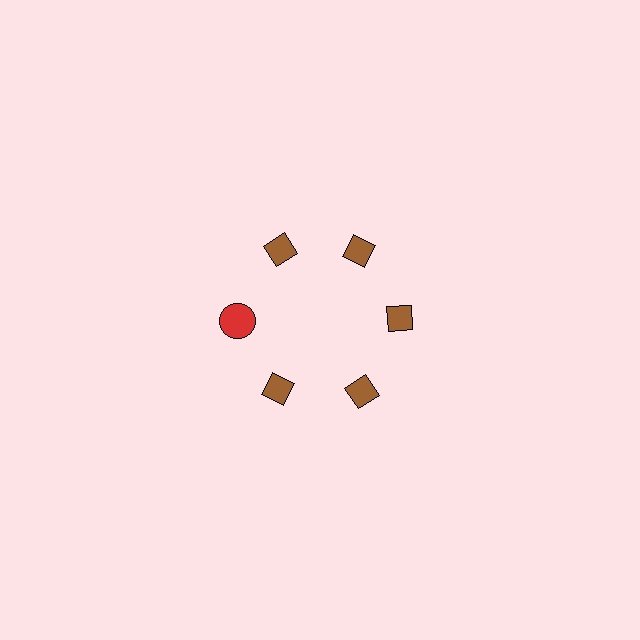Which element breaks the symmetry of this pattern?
The red circle at roughly the 9 o'clock position breaks the symmetry. All other shapes are brown diamonds.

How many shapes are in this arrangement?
There are 6 shapes arranged in a ring pattern.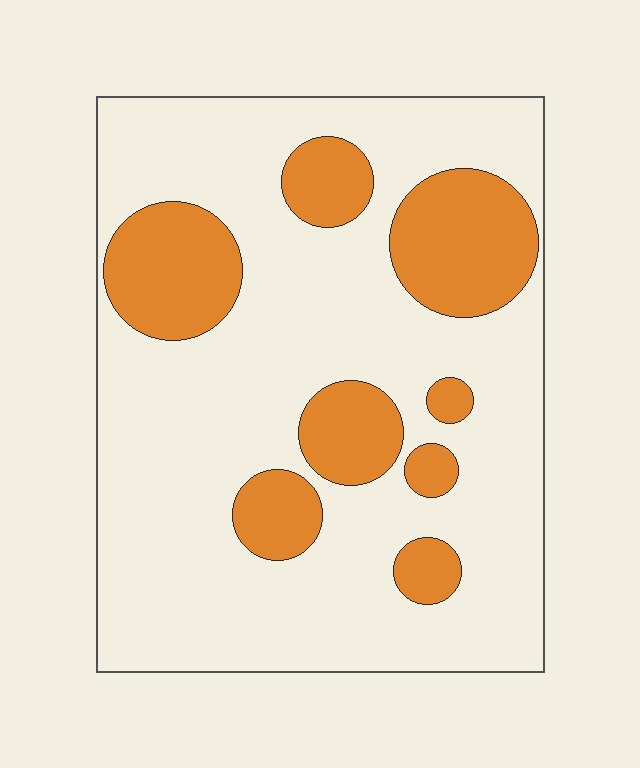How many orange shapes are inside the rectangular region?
8.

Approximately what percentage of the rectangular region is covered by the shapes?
Approximately 25%.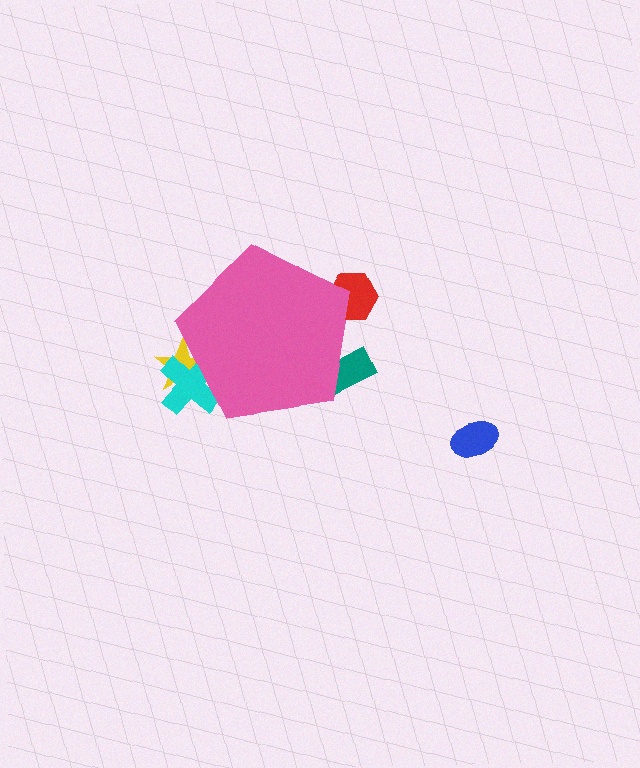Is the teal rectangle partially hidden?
Yes, the teal rectangle is partially hidden behind the pink pentagon.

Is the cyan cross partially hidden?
Yes, the cyan cross is partially hidden behind the pink pentagon.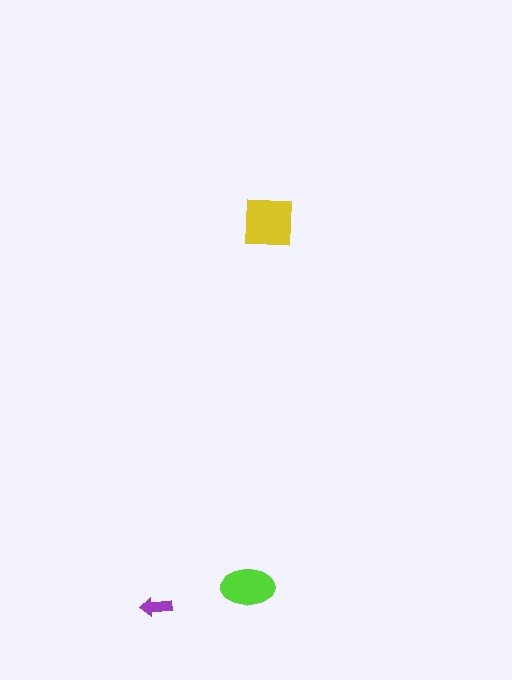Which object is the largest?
The yellow square.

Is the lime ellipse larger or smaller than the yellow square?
Smaller.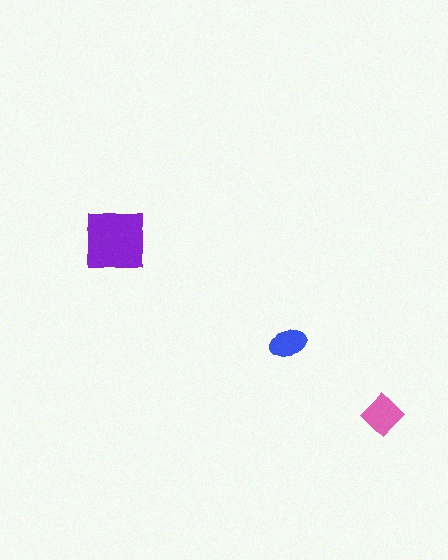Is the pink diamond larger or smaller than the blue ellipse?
Larger.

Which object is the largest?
The purple square.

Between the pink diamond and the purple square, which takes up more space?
The purple square.